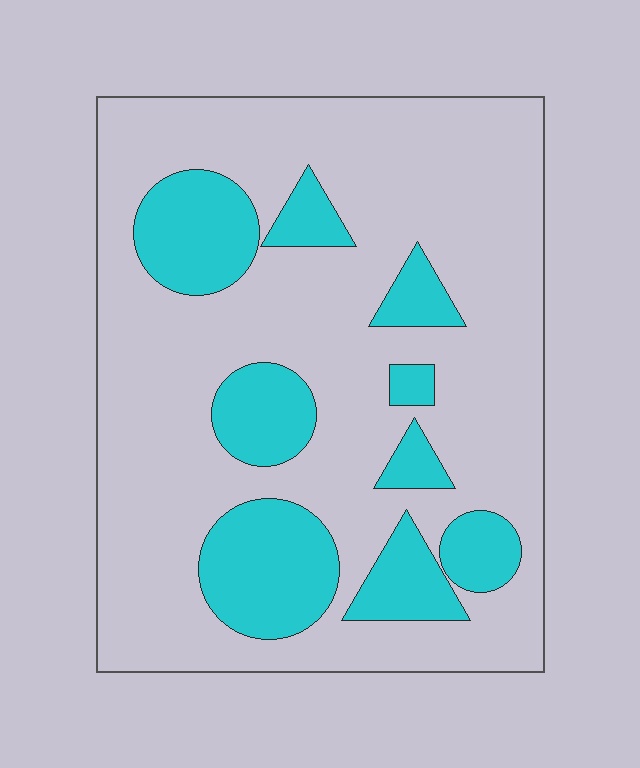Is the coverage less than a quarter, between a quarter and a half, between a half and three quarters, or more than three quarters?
Less than a quarter.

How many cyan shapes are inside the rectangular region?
9.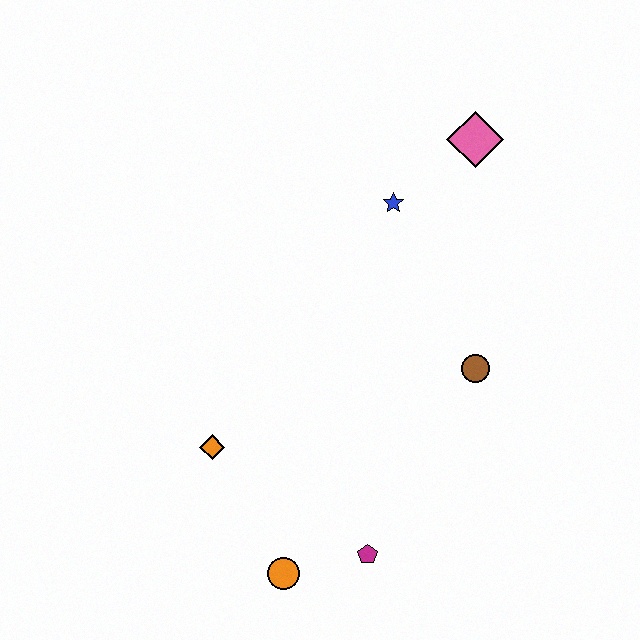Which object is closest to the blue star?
The pink diamond is closest to the blue star.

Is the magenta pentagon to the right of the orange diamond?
Yes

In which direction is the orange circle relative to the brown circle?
The orange circle is below the brown circle.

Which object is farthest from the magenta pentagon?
The pink diamond is farthest from the magenta pentagon.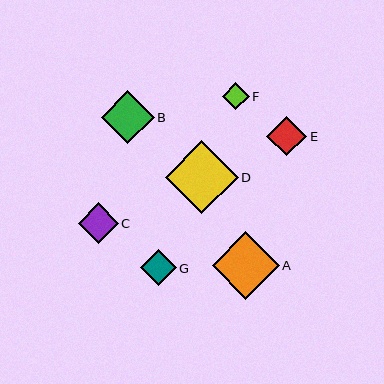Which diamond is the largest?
Diamond D is the largest with a size of approximately 73 pixels.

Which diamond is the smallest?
Diamond F is the smallest with a size of approximately 27 pixels.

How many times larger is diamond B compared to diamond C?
Diamond B is approximately 1.3 times the size of diamond C.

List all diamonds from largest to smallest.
From largest to smallest: D, A, B, C, E, G, F.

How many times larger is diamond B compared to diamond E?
Diamond B is approximately 1.3 times the size of diamond E.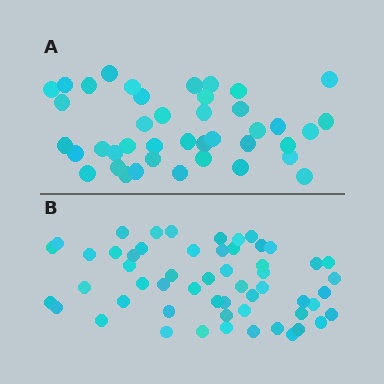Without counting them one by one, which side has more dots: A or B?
Region B (the bottom region) has more dots.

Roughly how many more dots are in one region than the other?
Region B has approximately 15 more dots than region A.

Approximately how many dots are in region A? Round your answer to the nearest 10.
About 40 dots. (The exact count is 41, which rounds to 40.)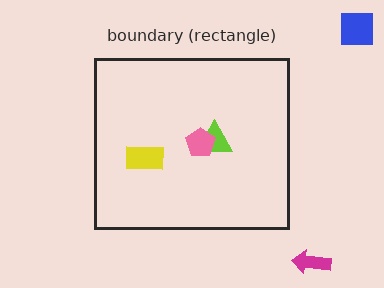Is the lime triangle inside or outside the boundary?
Inside.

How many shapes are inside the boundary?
3 inside, 2 outside.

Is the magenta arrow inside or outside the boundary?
Outside.